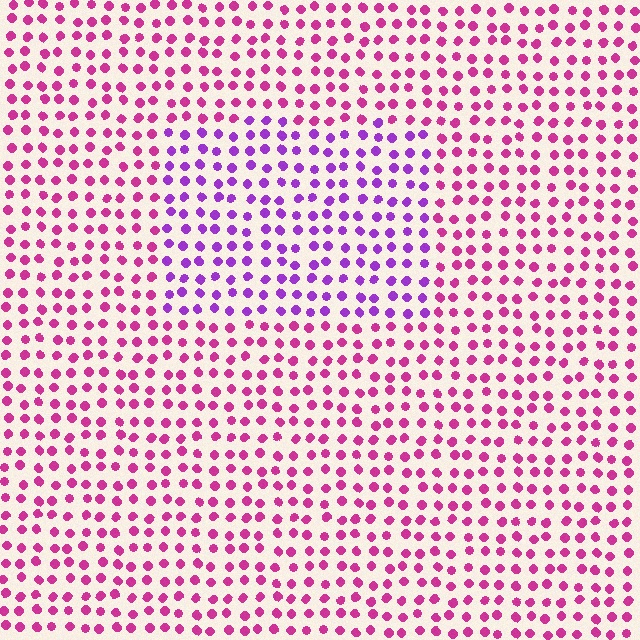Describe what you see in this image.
The image is filled with small magenta elements in a uniform arrangement. A rectangle-shaped region is visible where the elements are tinted to a slightly different hue, forming a subtle color boundary.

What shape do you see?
I see a rectangle.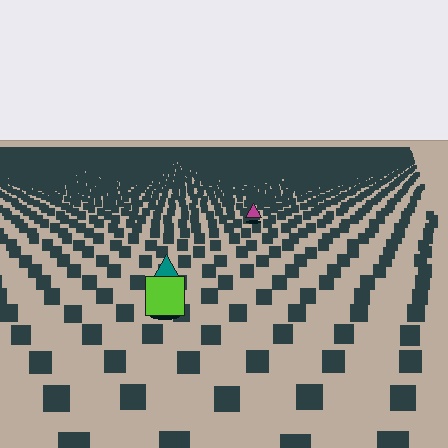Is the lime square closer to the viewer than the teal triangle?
Yes. The lime square is closer — you can tell from the texture gradient: the ground texture is coarser near it.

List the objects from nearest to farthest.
From nearest to farthest: the lime square, the teal triangle, the magenta triangle.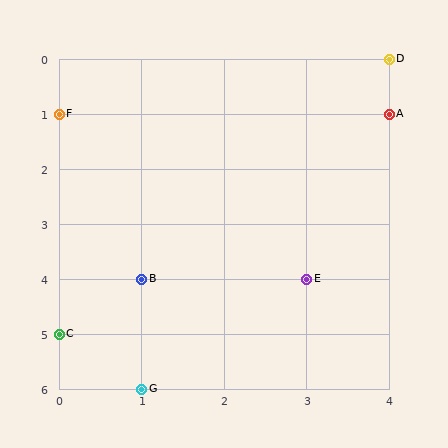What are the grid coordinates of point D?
Point D is at grid coordinates (4, 0).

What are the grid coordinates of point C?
Point C is at grid coordinates (0, 5).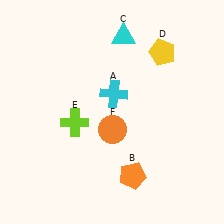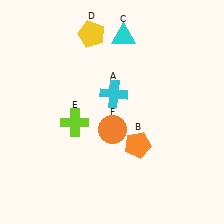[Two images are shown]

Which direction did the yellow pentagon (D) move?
The yellow pentagon (D) moved left.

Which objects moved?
The objects that moved are: the orange pentagon (B), the yellow pentagon (D).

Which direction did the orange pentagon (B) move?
The orange pentagon (B) moved up.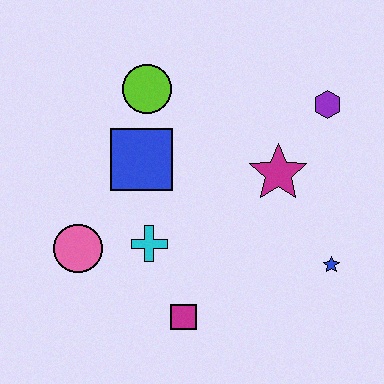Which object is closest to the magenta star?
The purple hexagon is closest to the magenta star.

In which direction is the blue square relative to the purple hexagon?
The blue square is to the left of the purple hexagon.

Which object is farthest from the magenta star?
The pink circle is farthest from the magenta star.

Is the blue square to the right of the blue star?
No